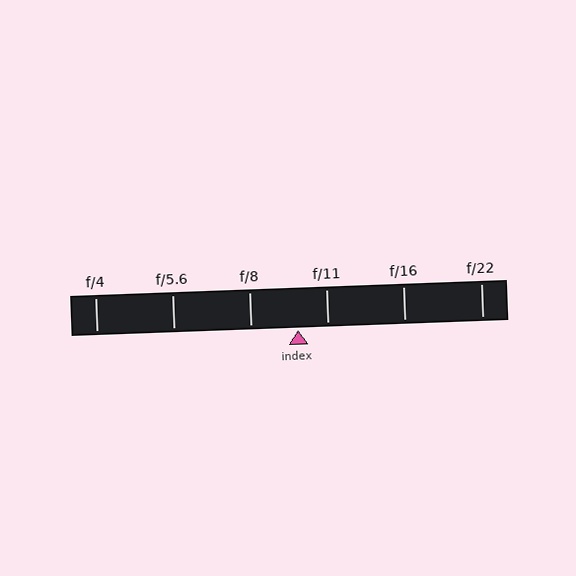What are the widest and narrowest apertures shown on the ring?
The widest aperture shown is f/4 and the narrowest is f/22.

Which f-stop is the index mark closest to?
The index mark is closest to f/11.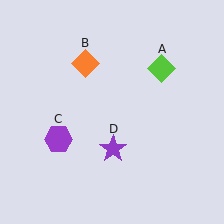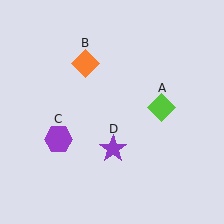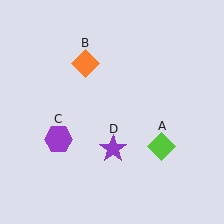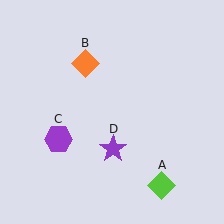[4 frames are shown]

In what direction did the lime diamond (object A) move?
The lime diamond (object A) moved down.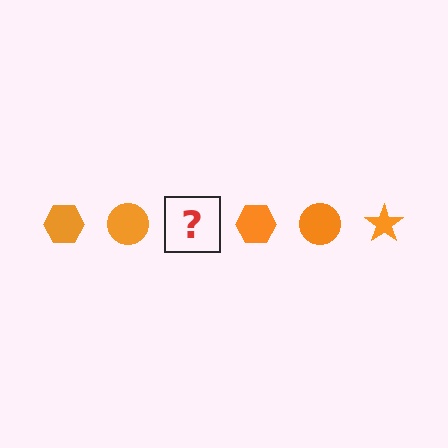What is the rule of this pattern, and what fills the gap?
The rule is that the pattern cycles through hexagon, circle, star shapes in orange. The gap should be filled with an orange star.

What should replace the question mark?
The question mark should be replaced with an orange star.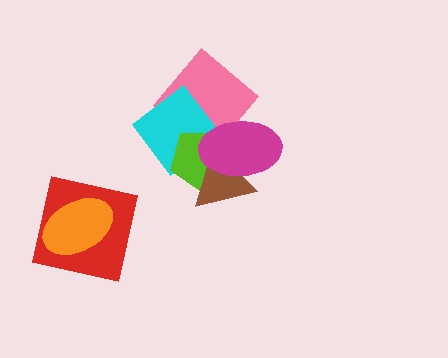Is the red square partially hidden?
Yes, it is partially covered by another shape.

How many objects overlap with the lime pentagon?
4 objects overlap with the lime pentagon.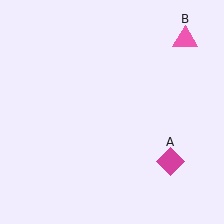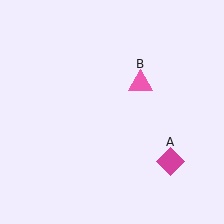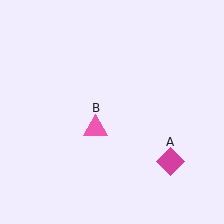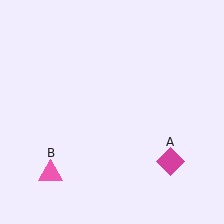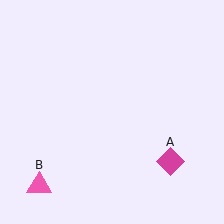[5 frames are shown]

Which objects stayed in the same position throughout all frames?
Magenta diamond (object A) remained stationary.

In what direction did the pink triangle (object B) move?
The pink triangle (object B) moved down and to the left.